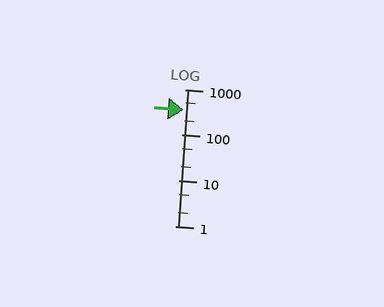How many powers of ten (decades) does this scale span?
The scale spans 3 decades, from 1 to 1000.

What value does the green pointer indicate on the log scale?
The pointer indicates approximately 360.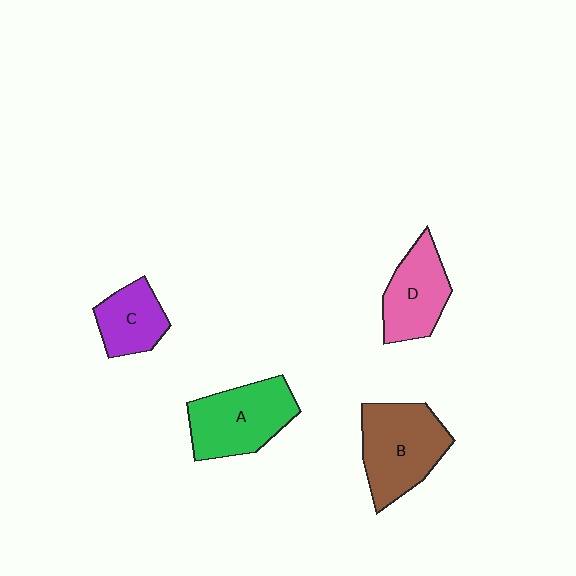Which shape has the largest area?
Shape B (brown).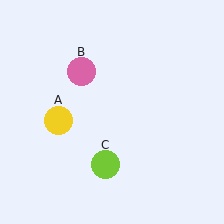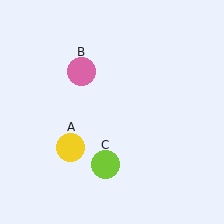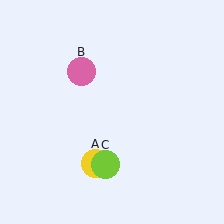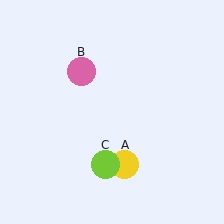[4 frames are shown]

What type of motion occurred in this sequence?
The yellow circle (object A) rotated counterclockwise around the center of the scene.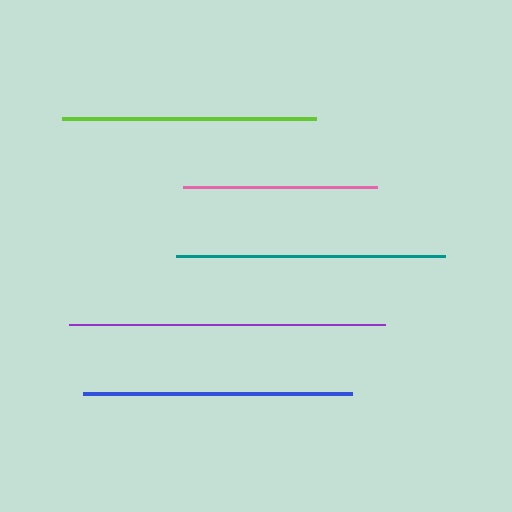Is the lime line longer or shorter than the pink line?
The lime line is longer than the pink line.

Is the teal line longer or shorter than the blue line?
The teal line is longer than the blue line.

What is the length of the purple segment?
The purple segment is approximately 317 pixels long.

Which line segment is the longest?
The purple line is the longest at approximately 317 pixels.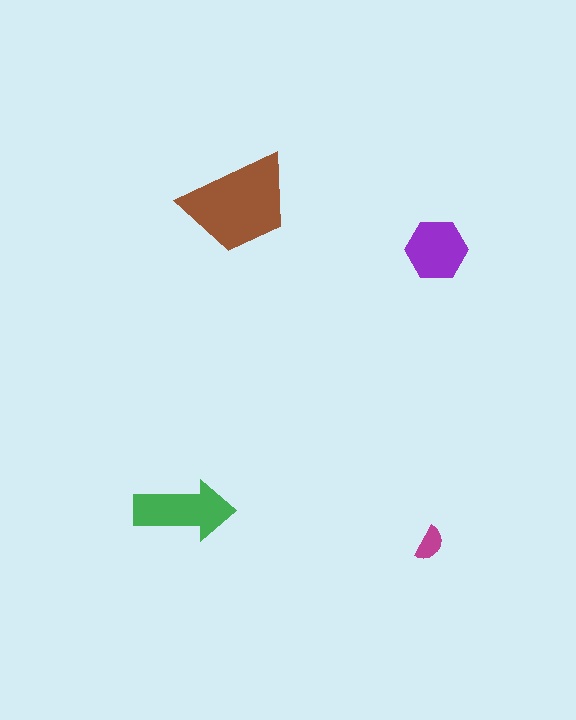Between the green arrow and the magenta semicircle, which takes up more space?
The green arrow.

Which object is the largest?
The brown trapezoid.